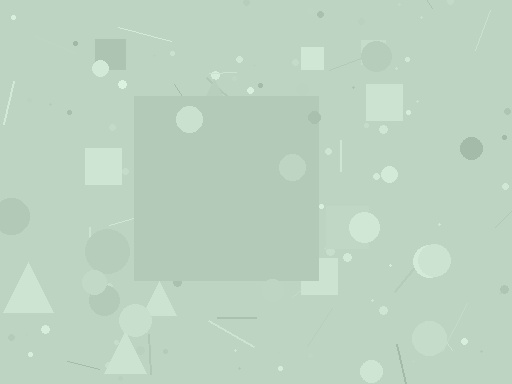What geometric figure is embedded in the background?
A square is embedded in the background.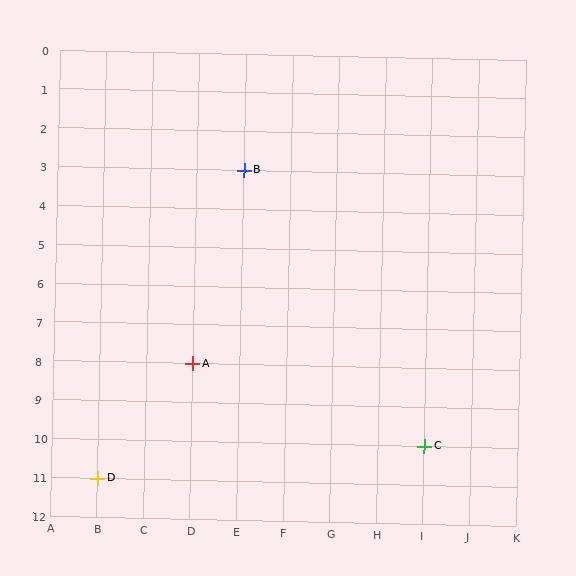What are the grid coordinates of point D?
Point D is at grid coordinates (B, 11).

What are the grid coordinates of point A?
Point A is at grid coordinates (D, 8).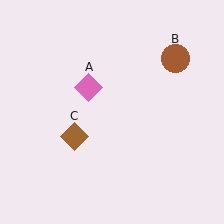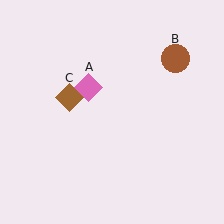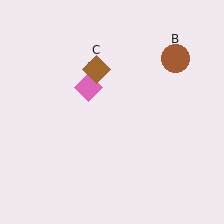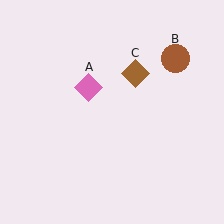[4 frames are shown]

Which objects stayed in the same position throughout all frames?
Pink diamond (object A) and brown circle (object B) remained stationary.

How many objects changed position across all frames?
1 object changed position: brown diamond (object C).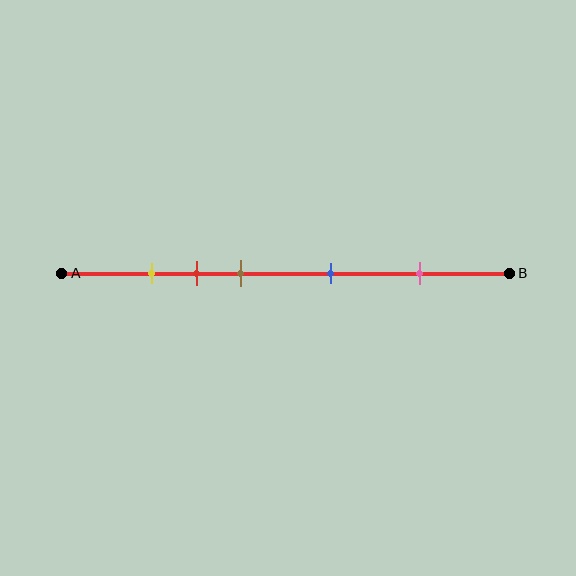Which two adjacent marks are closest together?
The yellow and red marks are the closest adjacent pair.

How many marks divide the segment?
There are 5 marks dividing the segment.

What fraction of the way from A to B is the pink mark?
The pink mark is approximately 80% (0.8) of the way from A to B.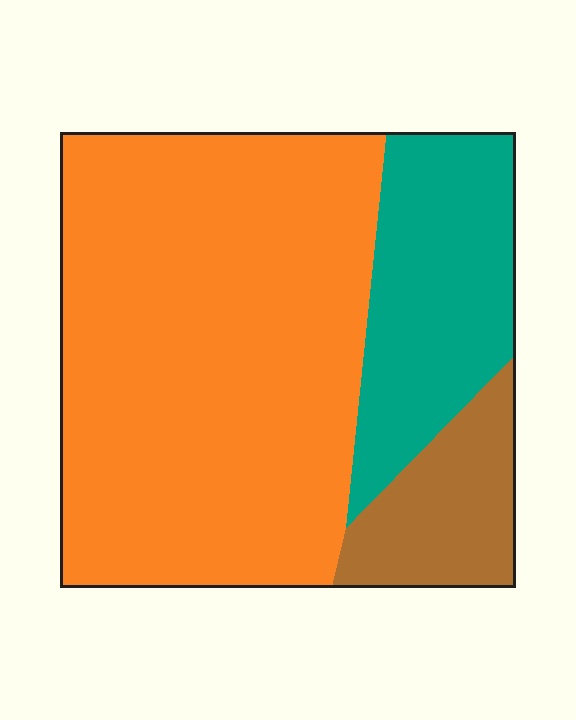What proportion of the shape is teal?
Teal takes up about one fifth (1/5) of the shape.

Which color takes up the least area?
Brown, at roughly 10%.